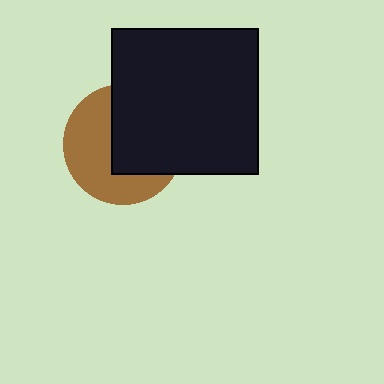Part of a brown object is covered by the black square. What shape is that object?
It is a circle.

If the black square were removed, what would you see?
You would see the complete brown circle.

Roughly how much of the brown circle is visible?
About half of it is visible (roughly 50%).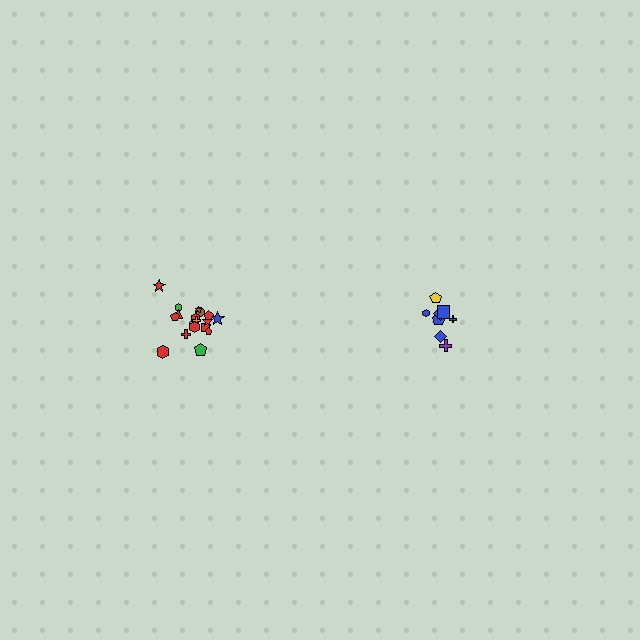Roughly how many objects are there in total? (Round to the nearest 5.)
Roughly 25 objects in total.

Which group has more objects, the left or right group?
The left group.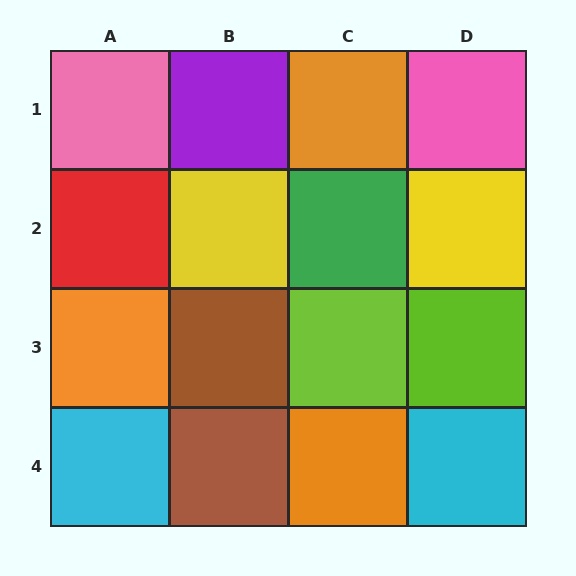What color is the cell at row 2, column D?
Yellow.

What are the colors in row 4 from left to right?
Cyan, brown, orange, cyan.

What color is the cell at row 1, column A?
Pink.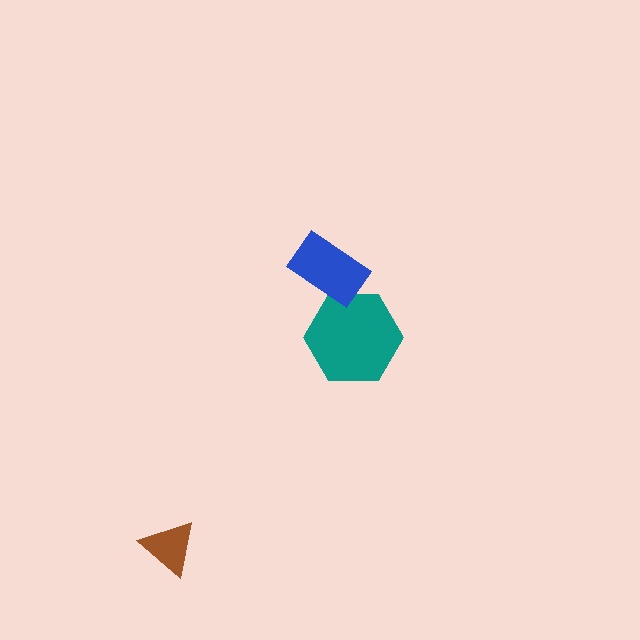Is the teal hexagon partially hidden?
Yes, it is partially covered by another shape.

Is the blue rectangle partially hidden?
No, no other shape covers it.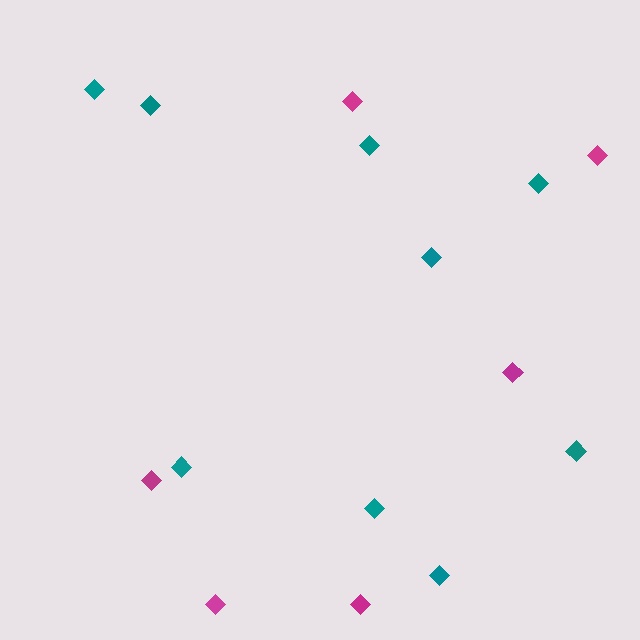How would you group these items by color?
There are 2 groups: one group of magenta diamonds (6) and one group of teal diamonds (9).